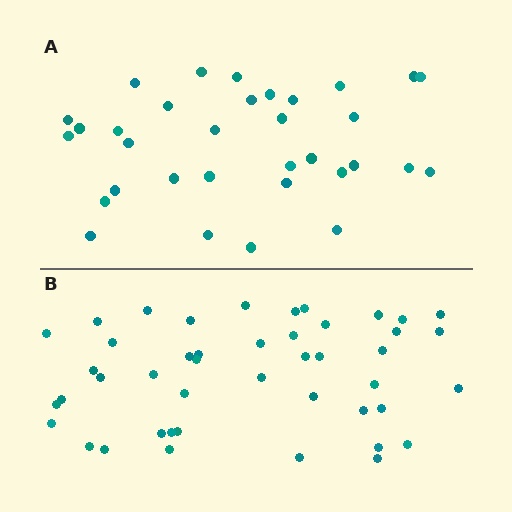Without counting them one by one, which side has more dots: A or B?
Region B (the bottom region) has more dots.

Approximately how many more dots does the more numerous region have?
Region B has roughly 12 or so more dots than region A.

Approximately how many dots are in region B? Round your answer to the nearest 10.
About 40 dots. (The exact count is 45, which rounds to 40.)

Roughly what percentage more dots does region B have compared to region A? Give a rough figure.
About 35% more.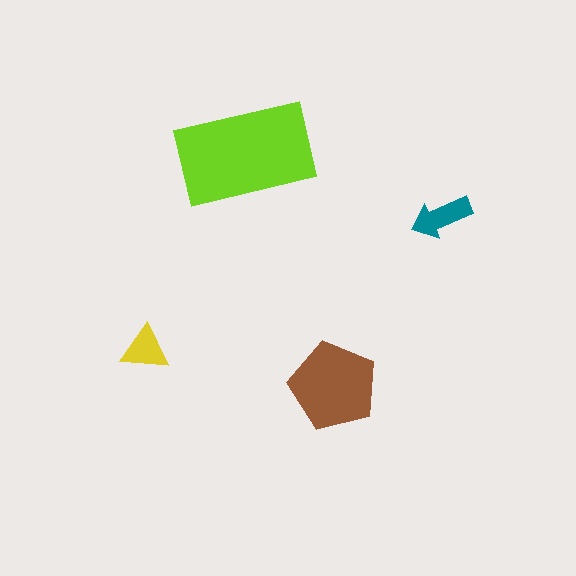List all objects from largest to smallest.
The lime rectangle, the brown pentagon, the teal arrow, the yellow triangle.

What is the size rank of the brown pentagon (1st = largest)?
2nd.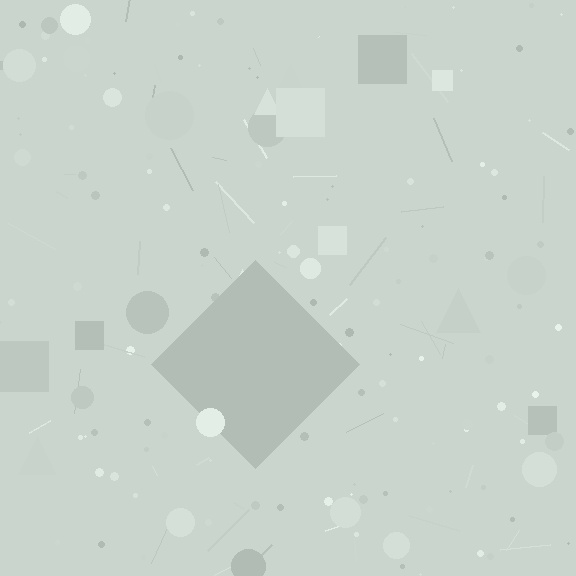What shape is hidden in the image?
A diamond is hidden in the image.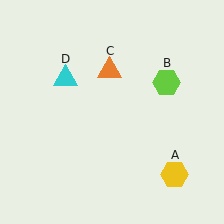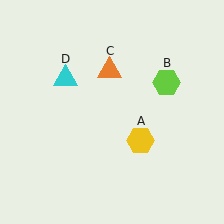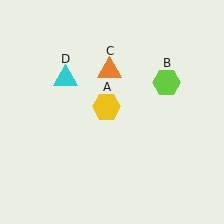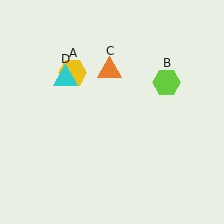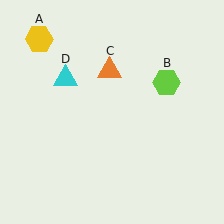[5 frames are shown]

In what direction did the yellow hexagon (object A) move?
The yellow hexagon (object A) moved up and to the left.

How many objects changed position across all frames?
1 object changed position: yellow hexagon (object A).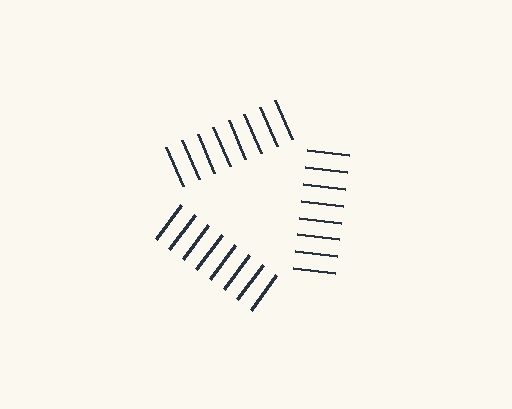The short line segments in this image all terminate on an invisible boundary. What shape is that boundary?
An illusory triangle — the line segments terminate on its edges but no continuous stroke is drawn.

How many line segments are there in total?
24 — 8 along each of the 3 edges.